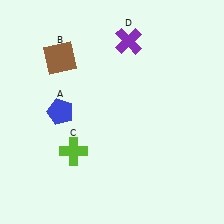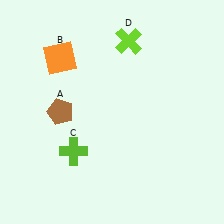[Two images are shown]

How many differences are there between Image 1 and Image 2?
There are 3 differences between the two images.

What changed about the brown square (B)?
In Image 1, B is brown. In Image 2, it changed to orange.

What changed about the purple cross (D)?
In Image 1, D is purple. In Image 2, it changed to lime.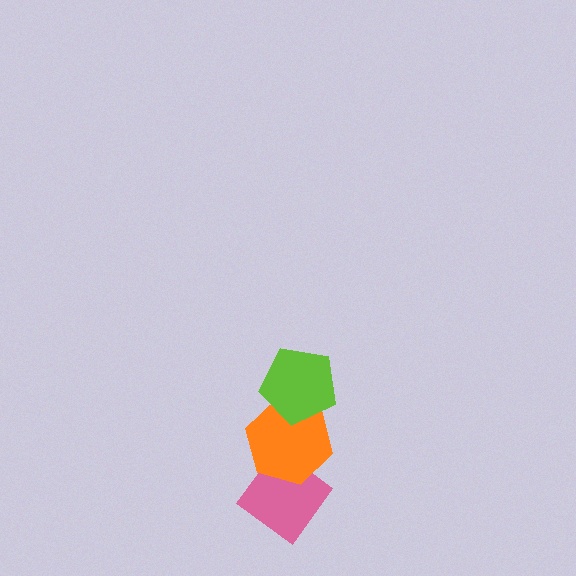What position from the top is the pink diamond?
The pink diamond is 3rd from the top.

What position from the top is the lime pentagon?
The lime pentagon is 1st from the top.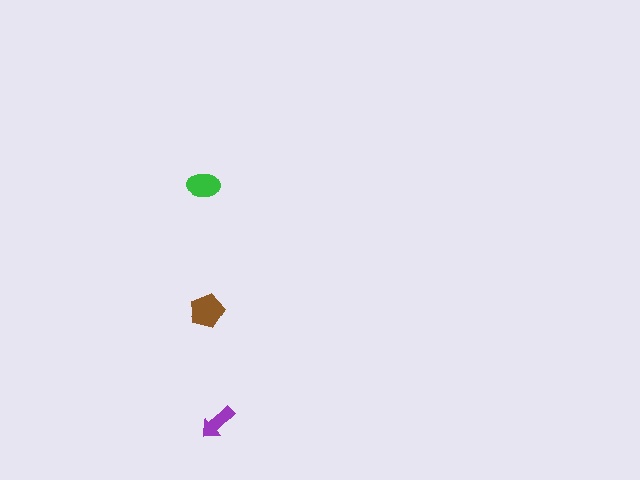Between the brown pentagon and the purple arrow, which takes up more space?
The brown pentagon.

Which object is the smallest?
The purple arrow.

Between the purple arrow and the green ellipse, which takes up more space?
The green ellipse.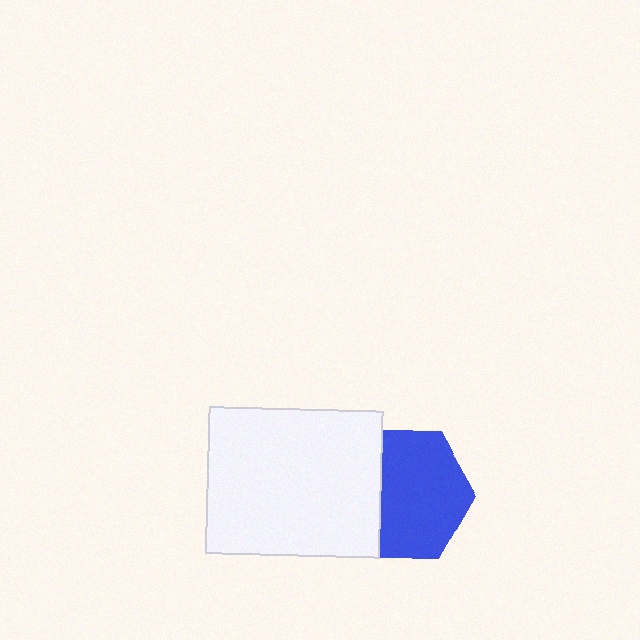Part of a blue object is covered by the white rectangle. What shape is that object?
It is a hexagon.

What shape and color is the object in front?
The object in front is a white rectangle.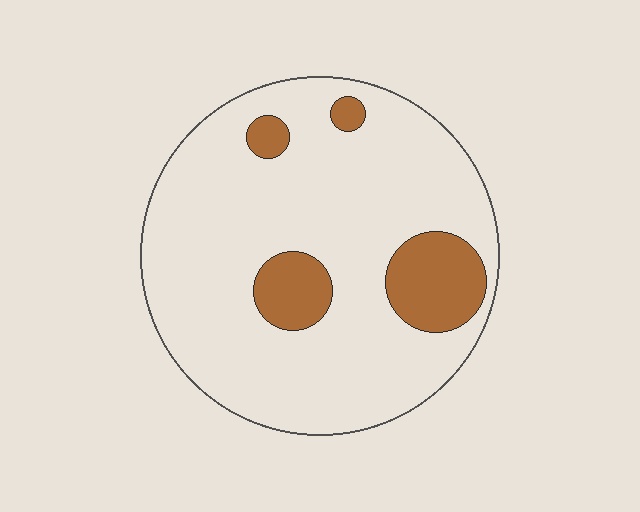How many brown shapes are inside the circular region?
4.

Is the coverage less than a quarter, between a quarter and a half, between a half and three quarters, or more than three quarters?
Less than a quarter.